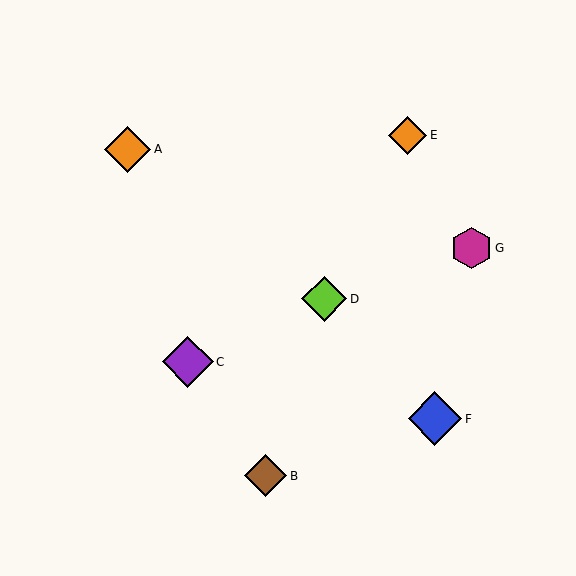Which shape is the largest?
The blue diamond (labeled F) is the largest.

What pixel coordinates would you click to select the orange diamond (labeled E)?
Click at (408, 135) to select the orange diamond E.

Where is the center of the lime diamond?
The center of the lime diamond is at (324, 299).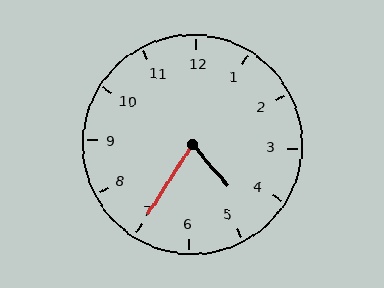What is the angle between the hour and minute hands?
Approximately 72 degrees.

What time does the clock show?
4:35.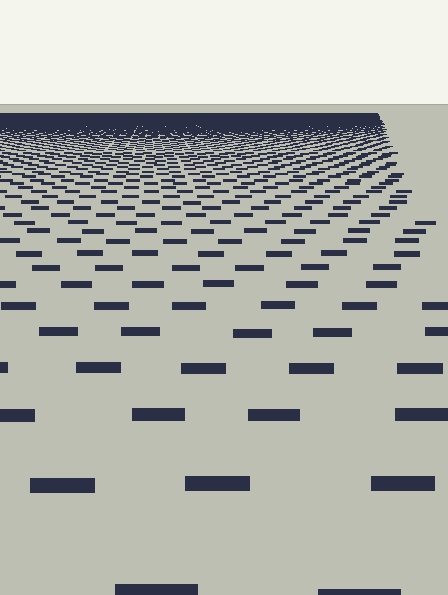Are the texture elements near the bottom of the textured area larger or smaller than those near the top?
Larger. Near the bottom, elements are closer to the viewer and appear at a bigger on-screen size.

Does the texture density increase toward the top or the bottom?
Density increases toward the top.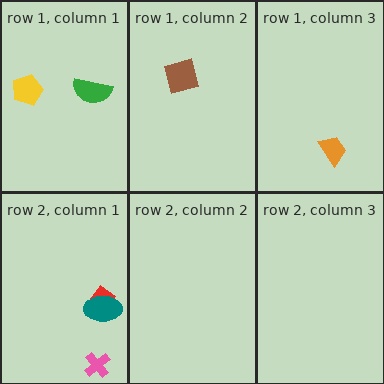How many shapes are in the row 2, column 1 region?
3.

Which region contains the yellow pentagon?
The row 1, column 1 region.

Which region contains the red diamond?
The row 2, column 1 region.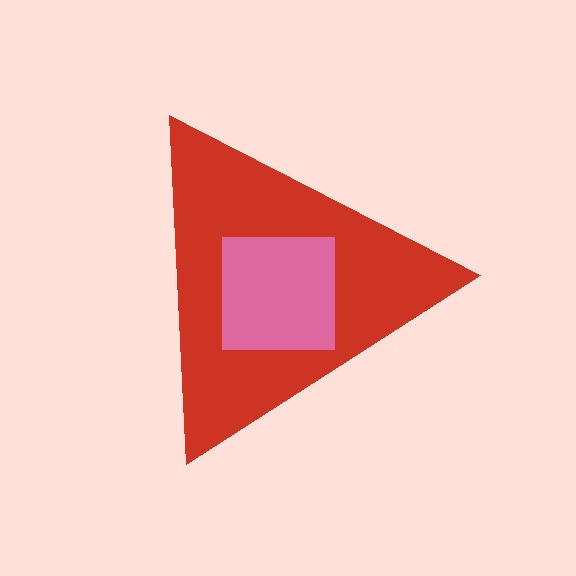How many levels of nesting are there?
2.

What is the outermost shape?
The red triangle.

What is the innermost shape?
The pink square.